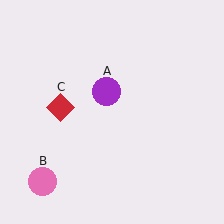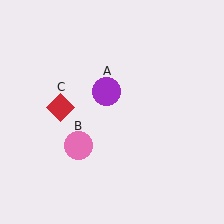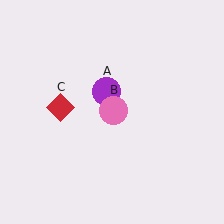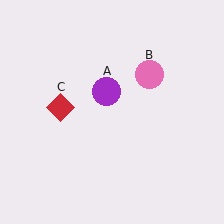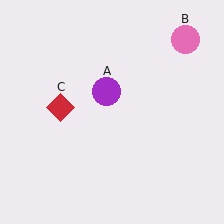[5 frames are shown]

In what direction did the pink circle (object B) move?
The pink circle (object B) moved up and to the right.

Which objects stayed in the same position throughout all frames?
Purple circle (object A) and red diamond (object C) remained stationary.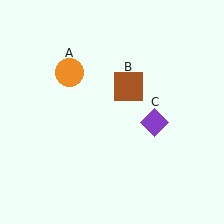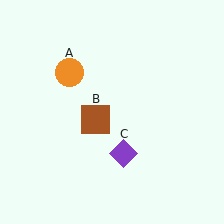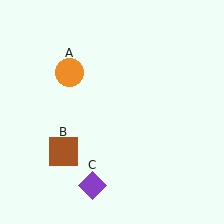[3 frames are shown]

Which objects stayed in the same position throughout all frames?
Orange circle (object A) remained stationary.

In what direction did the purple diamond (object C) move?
The purple diamond (object C) moved down and to the left.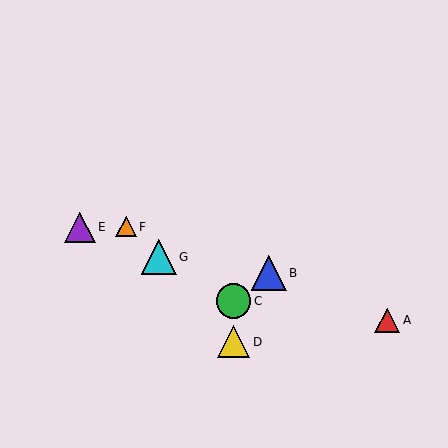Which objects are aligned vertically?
Objects C, D are aligned vertically.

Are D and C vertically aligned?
Yes, both are at x≈234.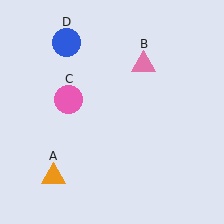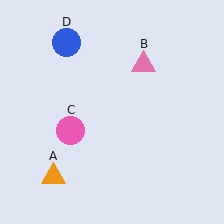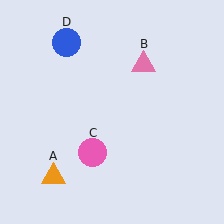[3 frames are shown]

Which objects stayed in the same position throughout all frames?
Orange triangle (object A) and pink triangle (object B) and blue circle (object D) remained stationary.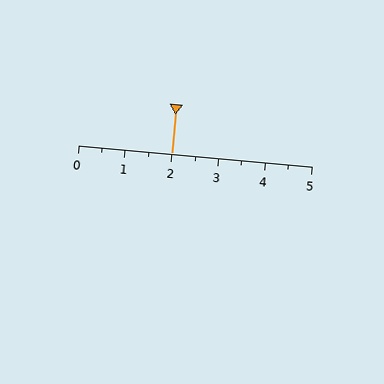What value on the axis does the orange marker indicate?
The marker indicates approximately 2.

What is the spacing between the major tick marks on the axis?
The major ticks are spaced 1 apart.